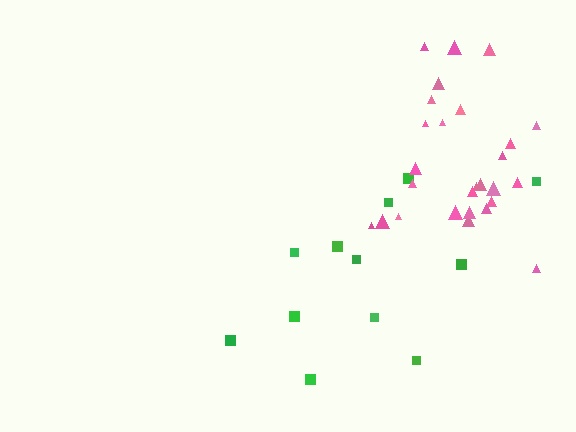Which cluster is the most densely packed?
Pink.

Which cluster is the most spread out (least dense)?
Green.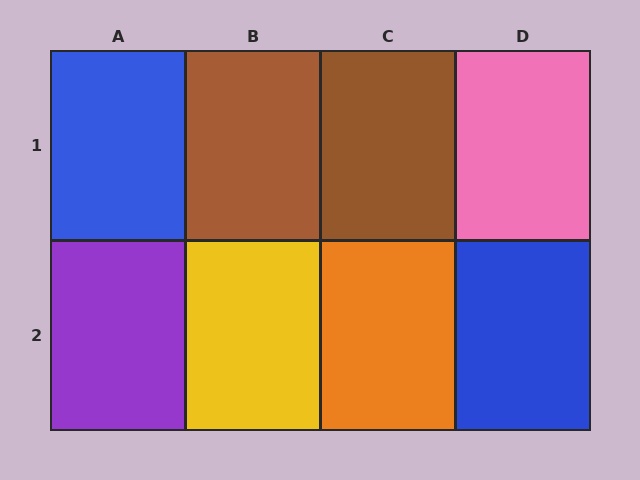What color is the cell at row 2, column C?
Orange.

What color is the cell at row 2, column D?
Blue.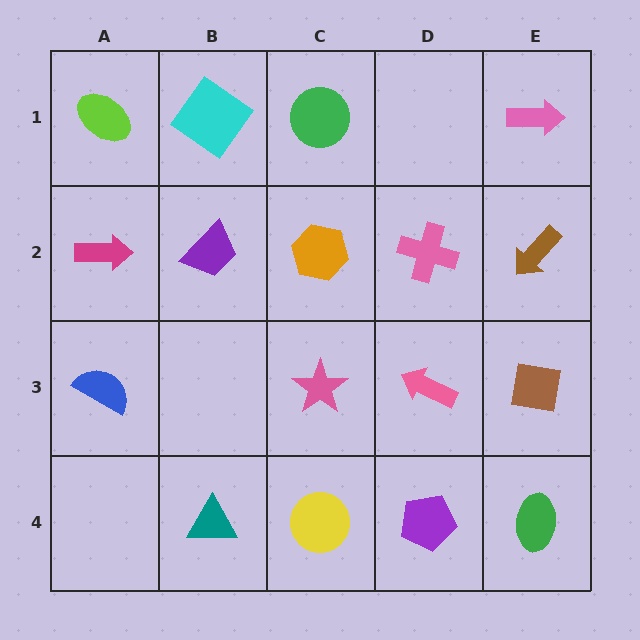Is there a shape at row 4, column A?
No, that cell is empty.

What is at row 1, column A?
A lime ellipse.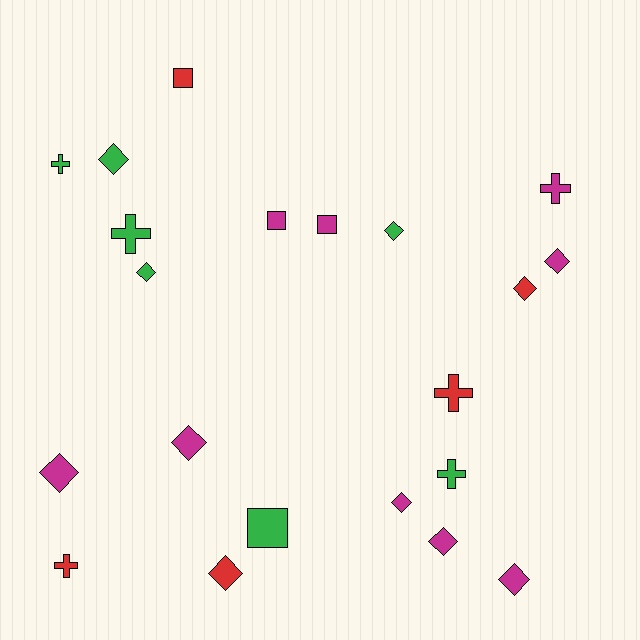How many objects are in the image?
There are 21 objects.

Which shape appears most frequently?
Diamond, with 11 objects.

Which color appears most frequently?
Magenta, with 9 objects.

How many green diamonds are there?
There are 3 green diamonds.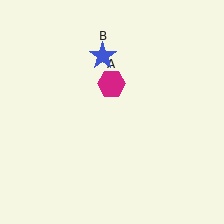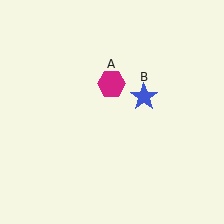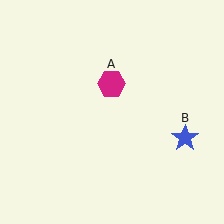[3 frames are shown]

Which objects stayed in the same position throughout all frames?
Magenta hexagon (object A) remained stationary.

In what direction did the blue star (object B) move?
The blue star (object B) moved down and to the right.